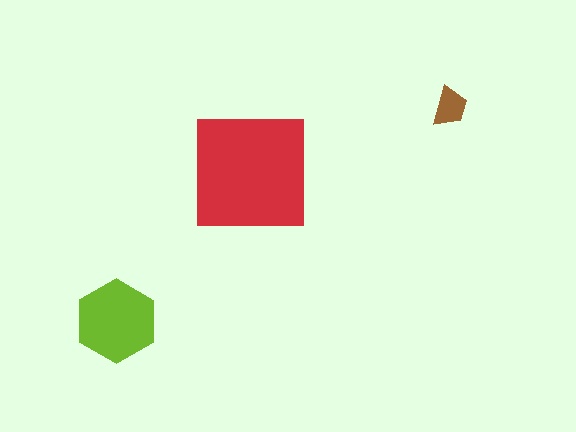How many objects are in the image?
There are 3 objects in the image.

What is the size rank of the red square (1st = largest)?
1st.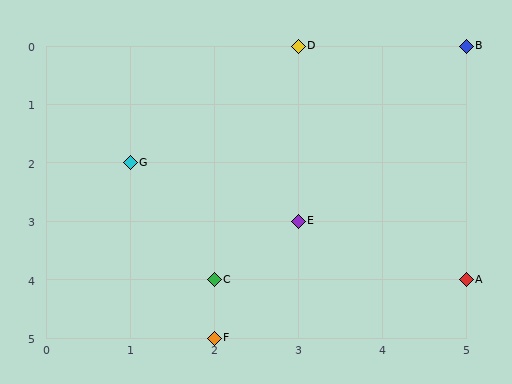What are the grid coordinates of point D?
Point D is at grid coordinates (3, 0).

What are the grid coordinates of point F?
Point F is at grid coordinates (2, 5).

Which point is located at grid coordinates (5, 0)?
Point B is at (5, 0).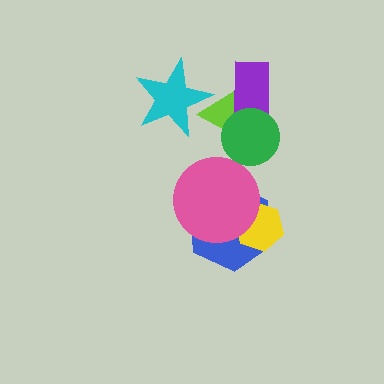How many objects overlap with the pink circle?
2 objects overlap with the pink circle.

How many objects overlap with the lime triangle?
3 objects overlap with the lime triangle.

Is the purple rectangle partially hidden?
Yes, it is partially covered by another shape.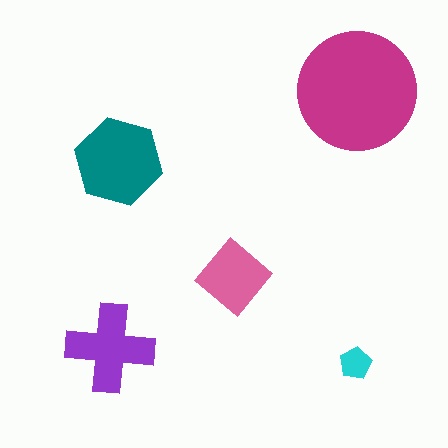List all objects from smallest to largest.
The cyan pentagon, the pink diamond, the purple cross, the teal hexagon, the magenta circle.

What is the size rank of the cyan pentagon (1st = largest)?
5th.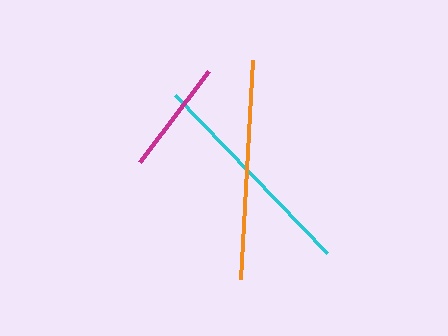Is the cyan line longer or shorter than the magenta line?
The cyan line is longer than the magenta line.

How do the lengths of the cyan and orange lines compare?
The cyan and orange lines are approximately the same length.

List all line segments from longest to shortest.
From longest to shortest: cyan, orange, magenta.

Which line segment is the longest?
The cyan line is the longest at approximately 219 pixels.